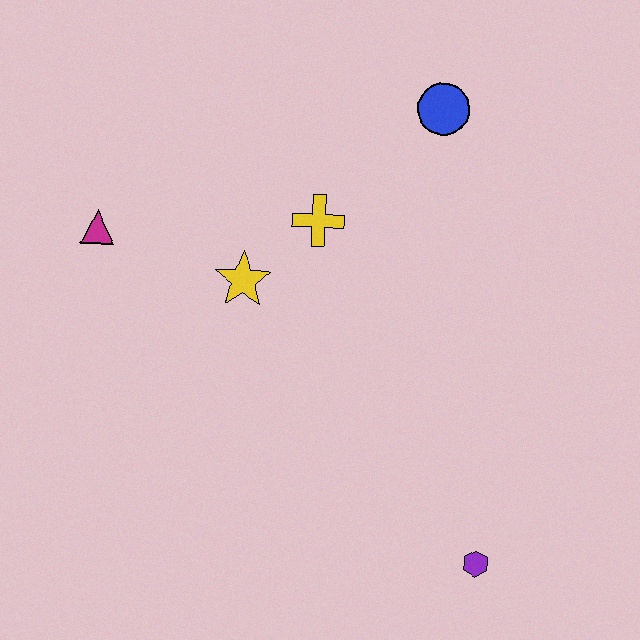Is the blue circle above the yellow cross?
Yes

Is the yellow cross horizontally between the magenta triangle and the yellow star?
No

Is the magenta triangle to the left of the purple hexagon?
Yes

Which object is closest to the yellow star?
The yellow cross is closest to the yellow star.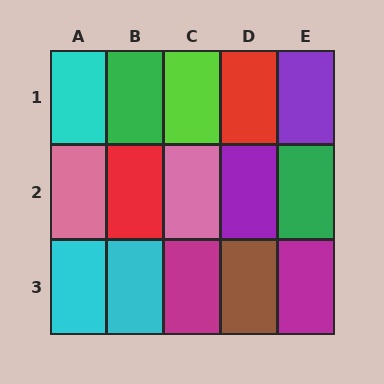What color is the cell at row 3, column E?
Magenta.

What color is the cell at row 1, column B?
Green.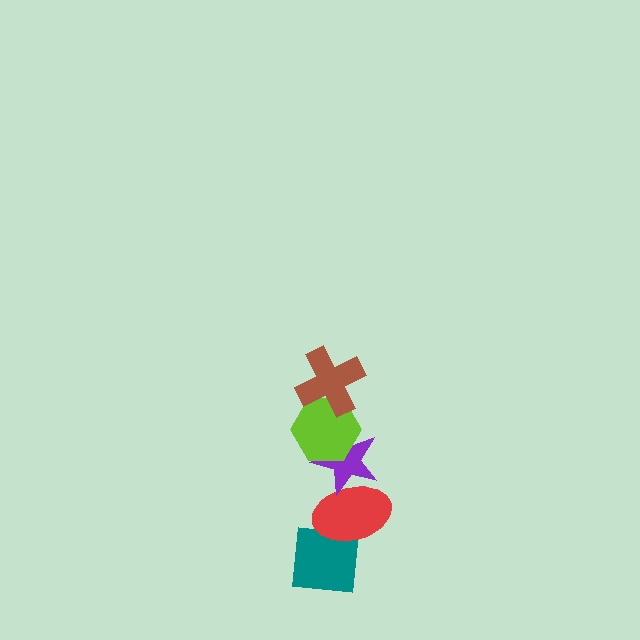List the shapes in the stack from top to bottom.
From top to bottom: the brown cross, the lime hexagon, the purple star, the red ellipse, the teal square.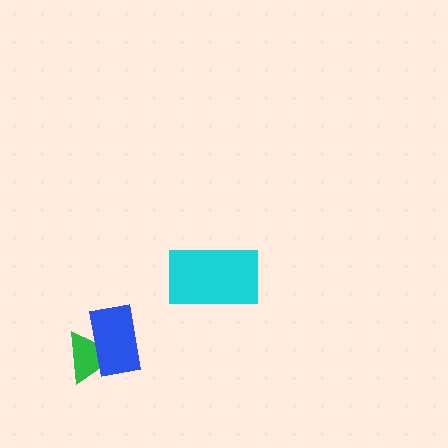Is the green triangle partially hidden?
Yes, it is partially covered by another shape.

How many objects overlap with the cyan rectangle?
0 objects overlap with the cyan rectangle.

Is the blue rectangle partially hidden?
No, no other shape covers it.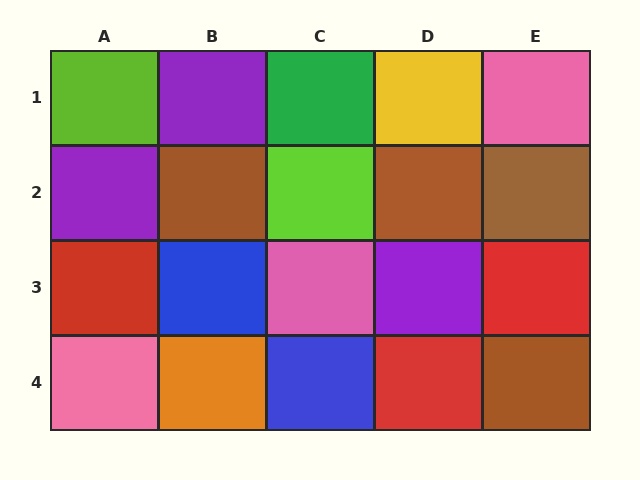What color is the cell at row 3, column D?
Purple.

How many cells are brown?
4 cells are brown.